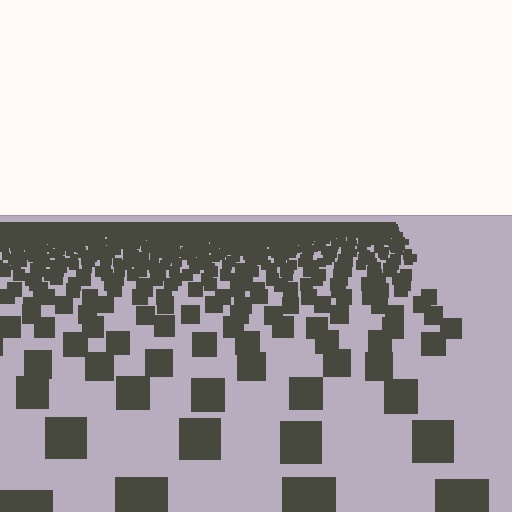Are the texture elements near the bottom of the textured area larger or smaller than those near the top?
Larger. Near the bottom, elements are closer to the viewer and appear at a bigger on-screen size.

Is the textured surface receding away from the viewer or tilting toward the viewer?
The surface is receding away from the viewer. Texture elements get smaller and denser toward the top.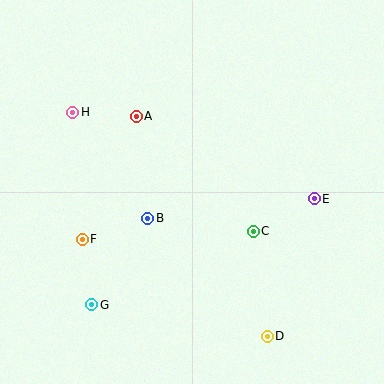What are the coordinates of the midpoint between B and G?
The midpoint between B and G is at (120, 261).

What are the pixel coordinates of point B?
Point B is at (148, 218).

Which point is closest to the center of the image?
Point B at (148, 218) is closest to the center.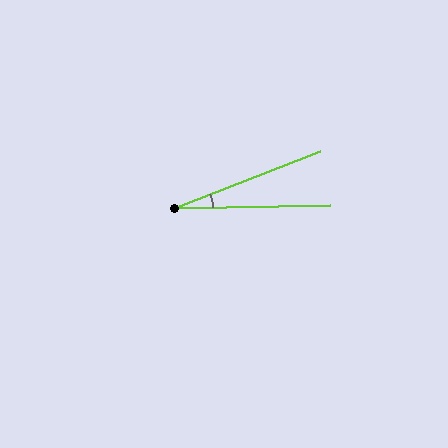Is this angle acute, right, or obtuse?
It is acute.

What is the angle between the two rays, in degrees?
Approximately 21 degrees.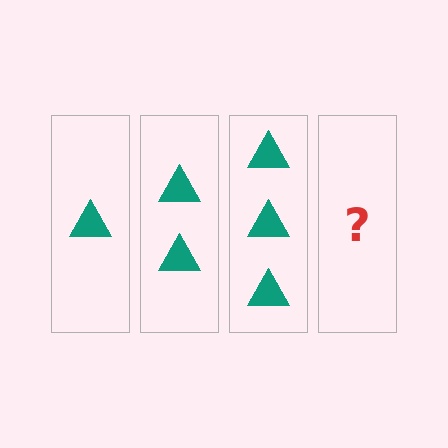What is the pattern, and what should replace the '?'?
The pattern is that each step adds one more triangle. The '?' should be 4 triangles.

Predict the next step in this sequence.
The next step is 4 triangles.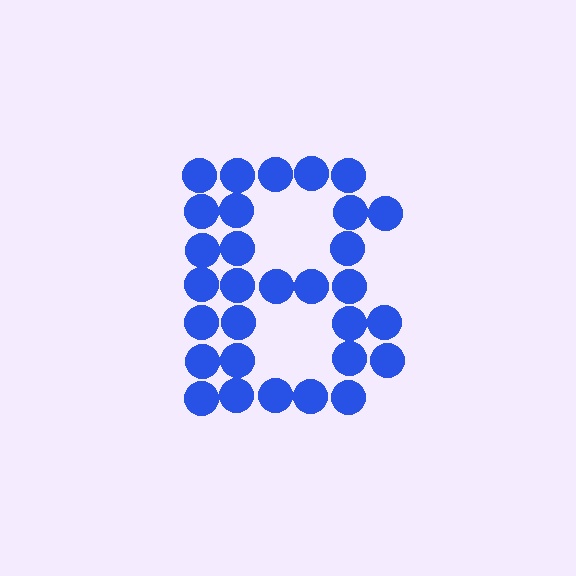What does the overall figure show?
The overall figure shows the letter B.